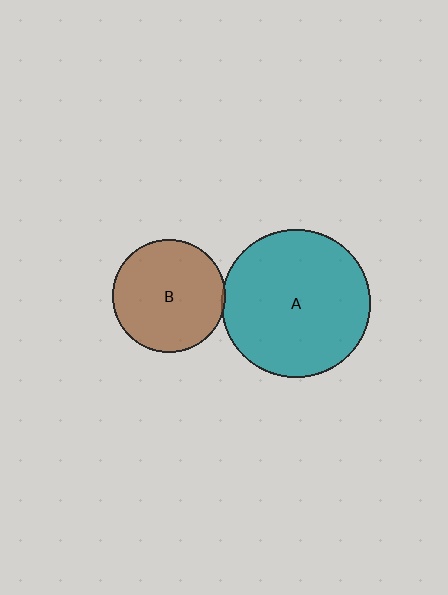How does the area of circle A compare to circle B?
Approximately 1.7 times.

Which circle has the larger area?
Circle A (teal).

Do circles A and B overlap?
Yes.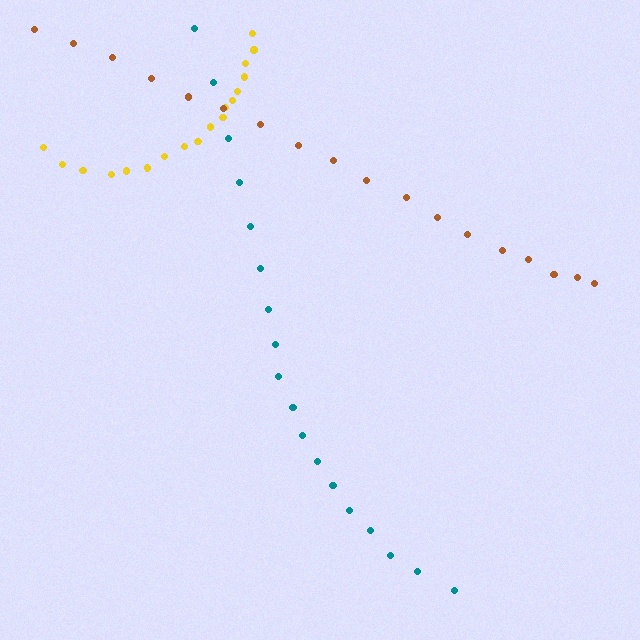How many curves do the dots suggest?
There are 3 distinct paths.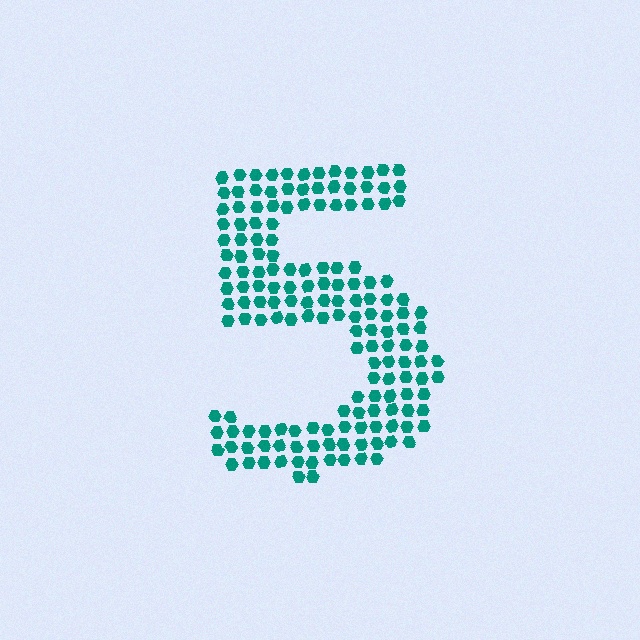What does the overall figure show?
The overall figure shows the digit 5.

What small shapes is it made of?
It is made of small hexagons.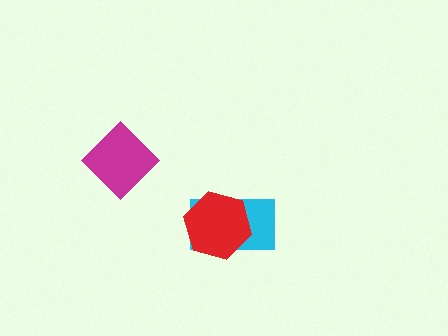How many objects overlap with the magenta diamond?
0 objects overlap with the magenta diamond.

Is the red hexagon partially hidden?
No, no other shape covers it.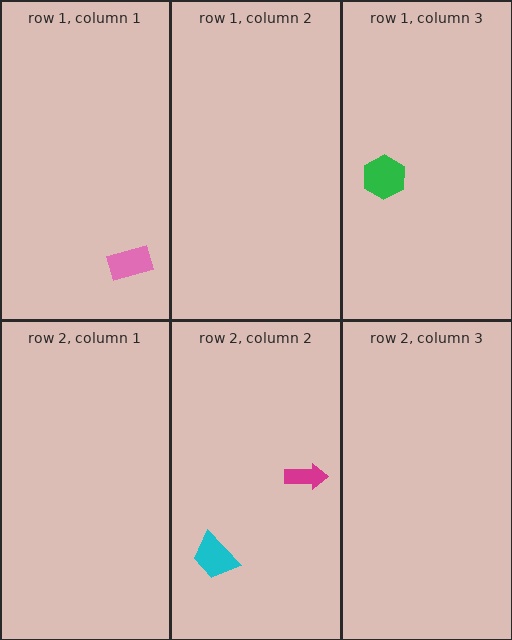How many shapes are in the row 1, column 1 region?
1.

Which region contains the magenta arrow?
The row 2, column 2 region.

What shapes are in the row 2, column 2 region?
The cyan trapezoid, the magenta arrow.